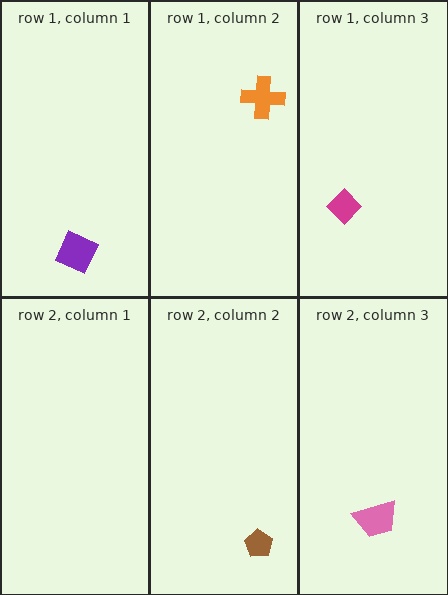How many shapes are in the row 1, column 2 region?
1.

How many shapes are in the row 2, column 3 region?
1.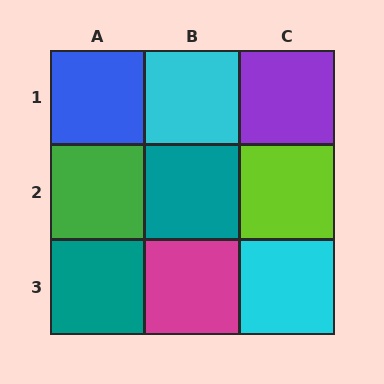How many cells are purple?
1 cell is purple.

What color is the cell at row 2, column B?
Teal.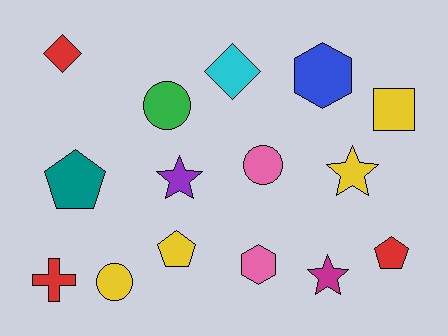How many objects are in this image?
There are 15 objects.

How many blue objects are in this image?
There is 1 blue object.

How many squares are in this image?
There is 1 square.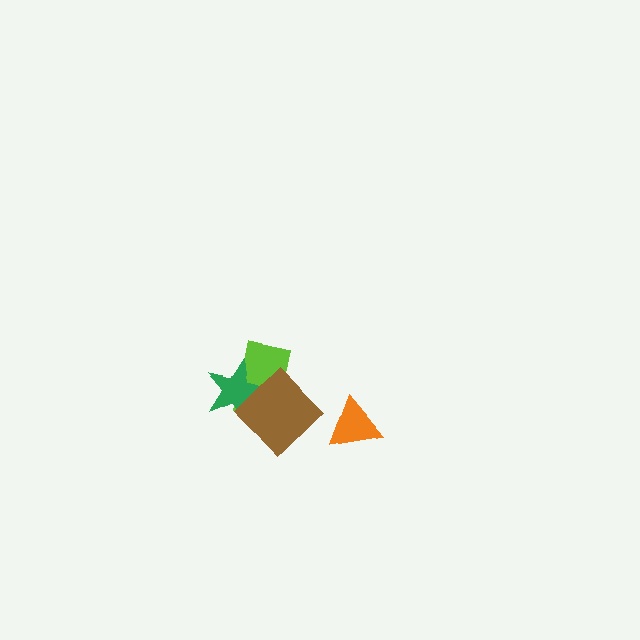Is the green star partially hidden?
Yes, it is partially covered by another shape.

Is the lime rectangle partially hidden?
Yes, it is partially covered by another shape.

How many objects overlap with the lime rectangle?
2 objects overlap with the lime rectangle.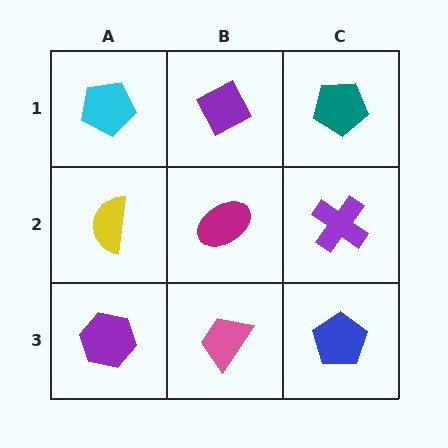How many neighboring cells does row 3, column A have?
2.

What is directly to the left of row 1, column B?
A cyan pentagon.